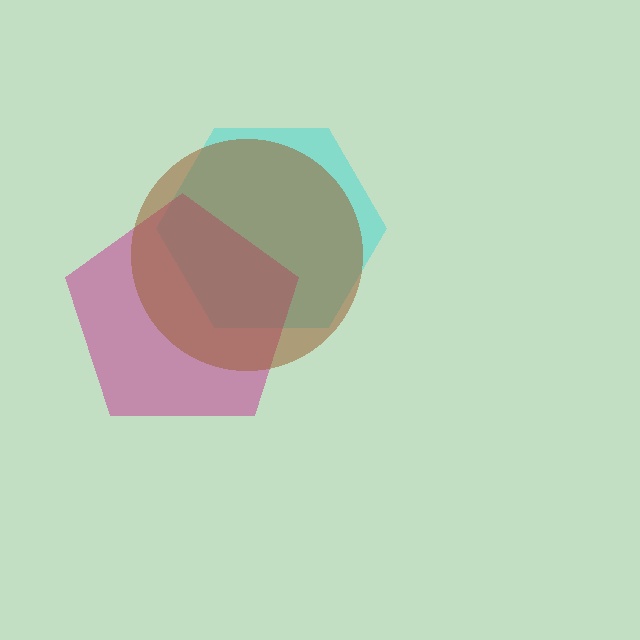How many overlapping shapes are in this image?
There are 3 overlapping shapes in the image.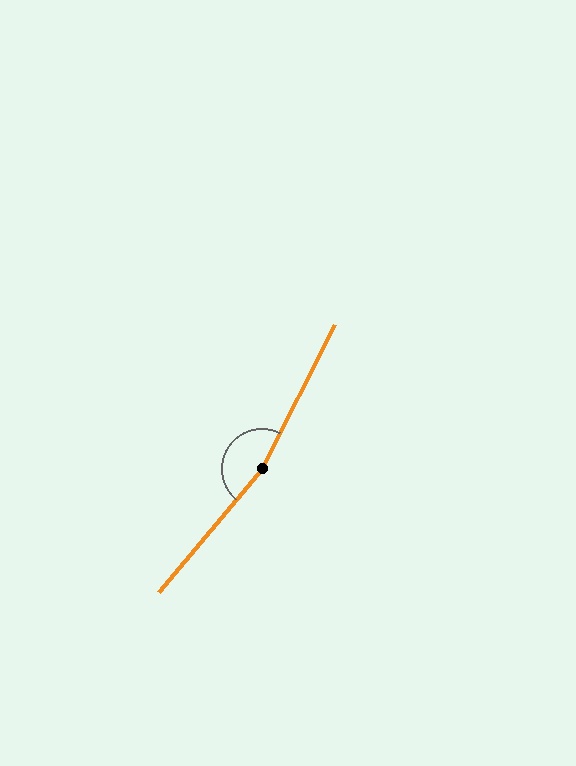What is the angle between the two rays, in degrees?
Approximately 167 degrees.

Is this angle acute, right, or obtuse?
It is obtuse.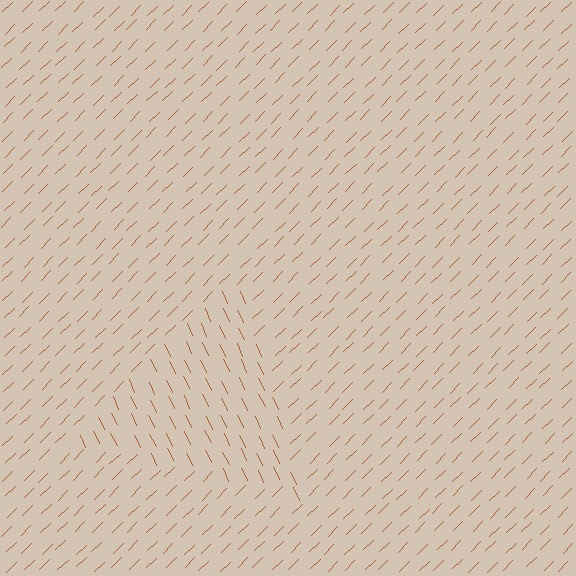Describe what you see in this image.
The image is filled with small brown line segments. A triangle region in the image has lines oriented differently from the surrounding lines, creating a visible texture boundary.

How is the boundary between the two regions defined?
The boundary is defined purely by a change in line orientation (approximately 71 degrees difference). All lines are the same color and thickness.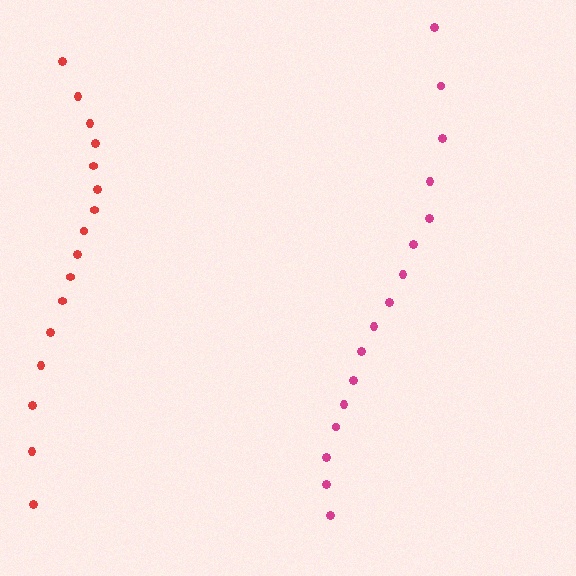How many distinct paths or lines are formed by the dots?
There are 2 distinct paths.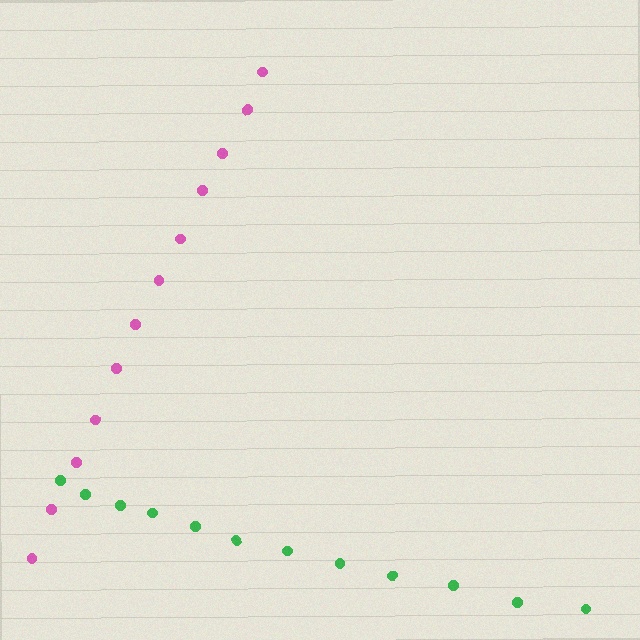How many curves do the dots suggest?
There are 2 distinct paths.